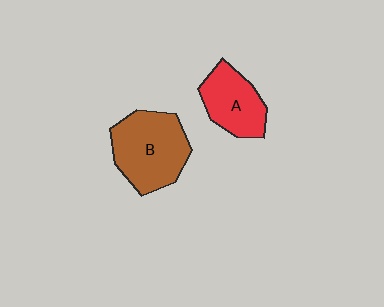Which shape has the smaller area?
Shape A (red).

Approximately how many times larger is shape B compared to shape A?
Approximately 1.4 times.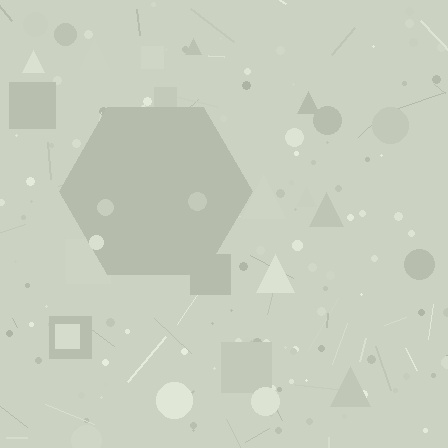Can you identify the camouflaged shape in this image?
The camouflaged shape is a hexagon.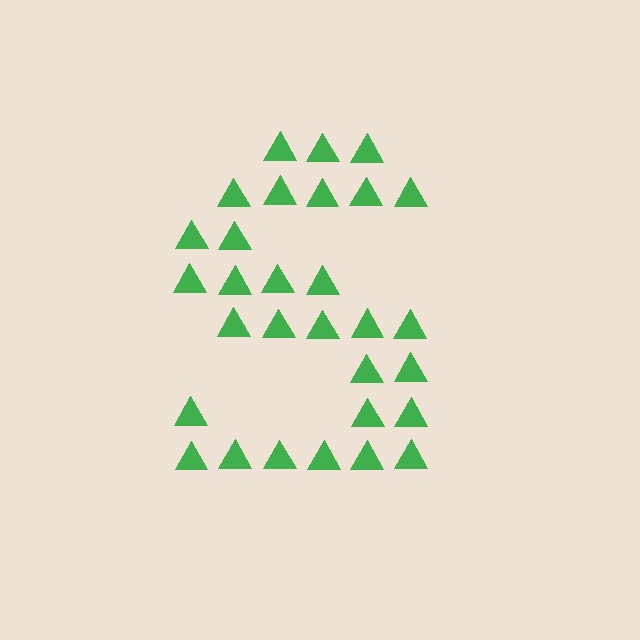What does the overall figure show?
The overall figure shows the letter S.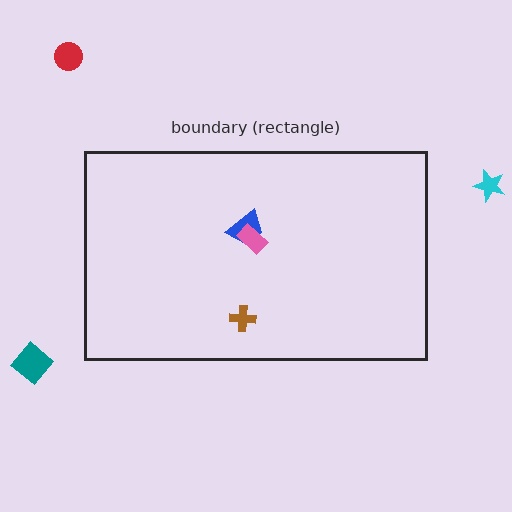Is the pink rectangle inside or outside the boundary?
Inside.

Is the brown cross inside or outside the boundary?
Inside.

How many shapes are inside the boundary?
3 inside, 3 outside.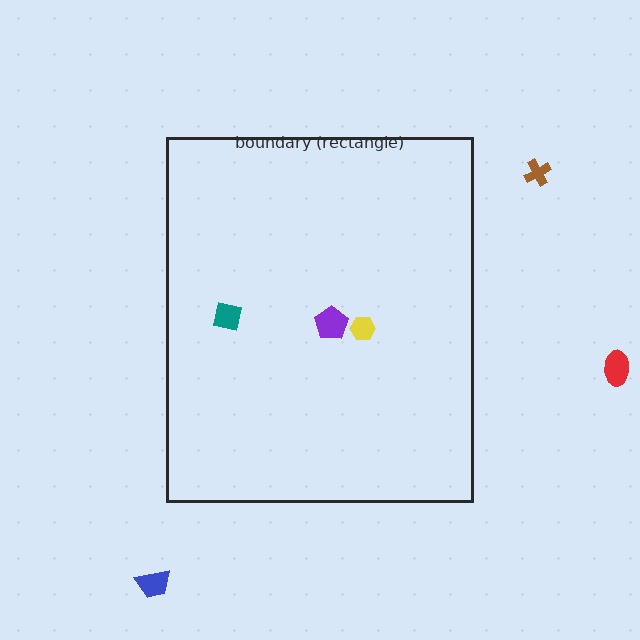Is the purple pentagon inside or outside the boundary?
Inside.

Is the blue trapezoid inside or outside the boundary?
Outside.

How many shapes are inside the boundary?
3 inside, 3 outside.